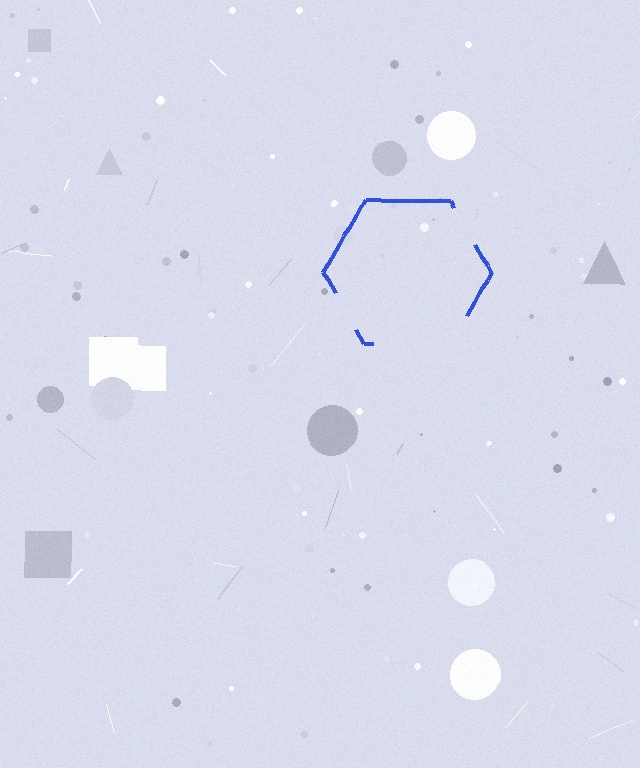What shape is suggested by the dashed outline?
The dashed outline suggests a hexagon.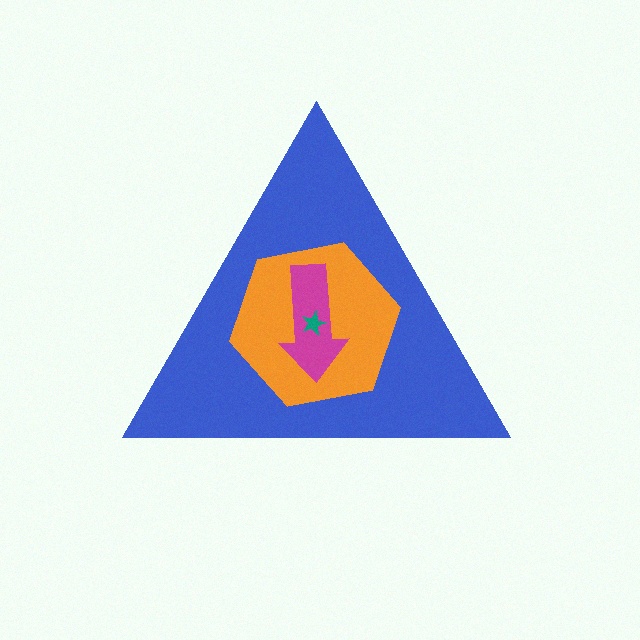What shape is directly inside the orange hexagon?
The magenta arrow.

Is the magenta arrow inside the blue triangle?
Yes.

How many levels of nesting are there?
4.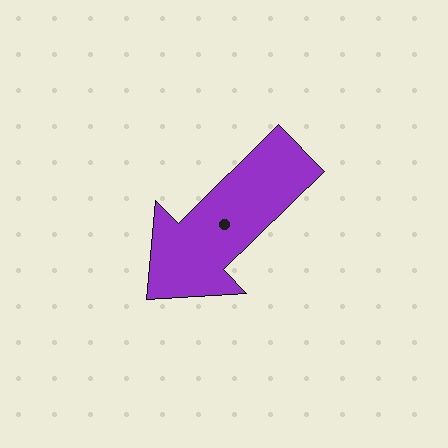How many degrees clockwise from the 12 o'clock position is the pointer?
Approximately 226 degrees.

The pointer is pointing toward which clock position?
Roughly 8 o'clock.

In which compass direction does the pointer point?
Southwest.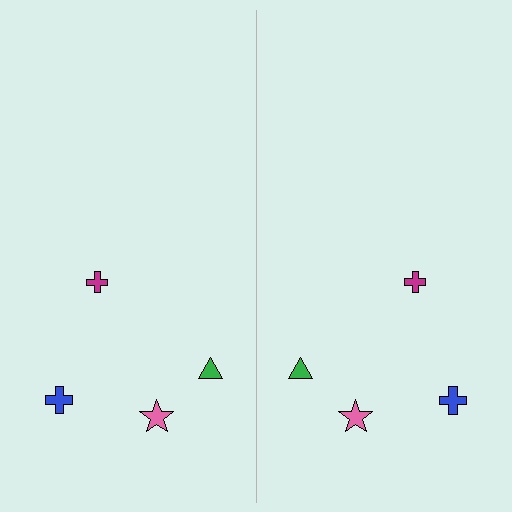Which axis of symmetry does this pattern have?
The pattern has a vertical axis of symmetry running through the center of the image.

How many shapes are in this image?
There are 8 shapes in this image.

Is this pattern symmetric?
Yes, this pattern has bilateral (reflection) symmetry.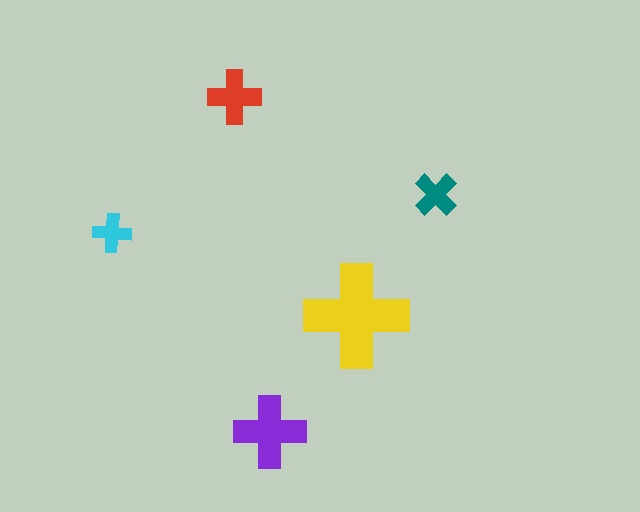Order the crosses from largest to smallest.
the yellow one, the purple one, the red one, the teal one, the cyan one.